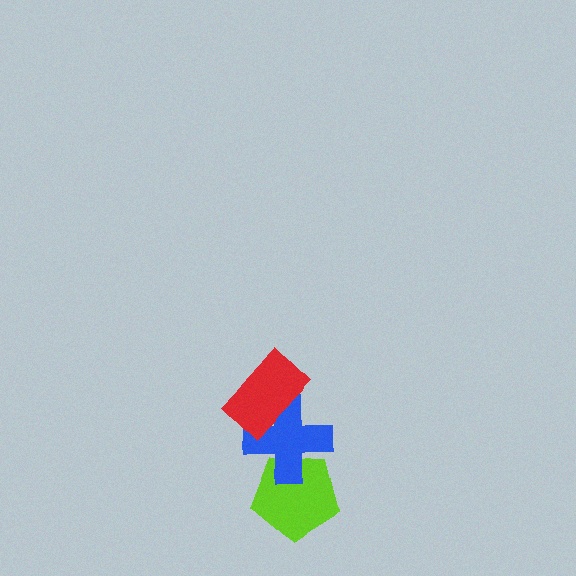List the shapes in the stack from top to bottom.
From top to bottom: the red rectangle, the blue cross, the lime pentagon.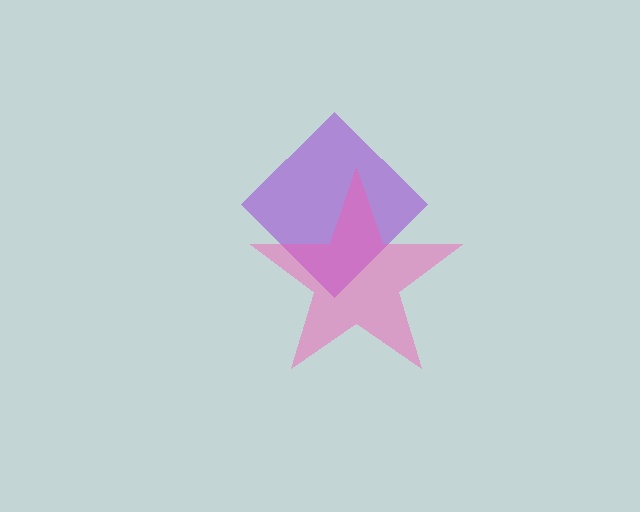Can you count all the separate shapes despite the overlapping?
Yes, there are 2 separate shapes.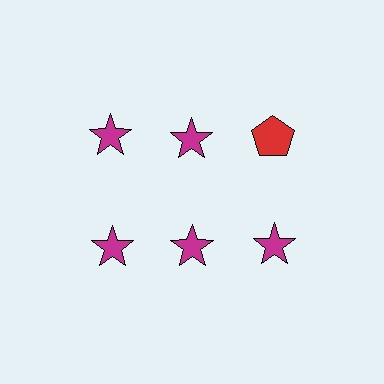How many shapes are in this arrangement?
There are 6 shapes arranged in a grid pattern.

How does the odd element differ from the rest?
It differs in both color (red instead of magenta) and shape (pentagon instead of star).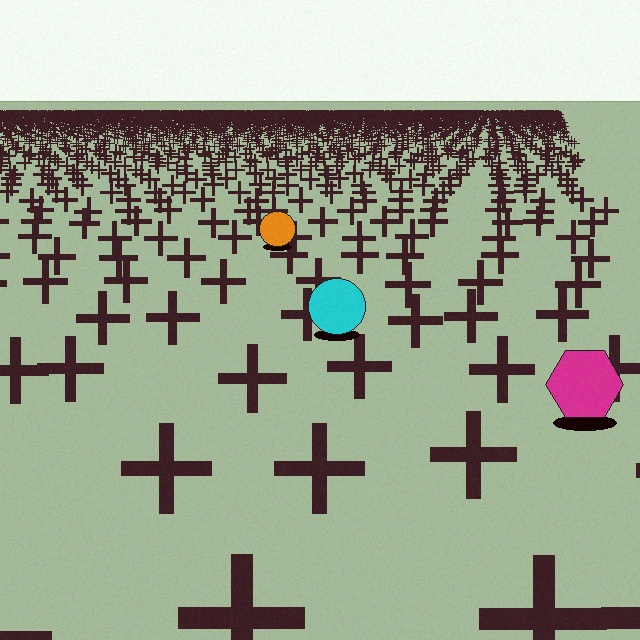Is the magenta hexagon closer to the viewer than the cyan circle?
Yes. The magenta hexagon is closer — you can tell from the texture gradient: the ground texture is coarser near it.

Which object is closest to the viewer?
The magenta hexagon is closest. The texture marks near it are larger and more spread out.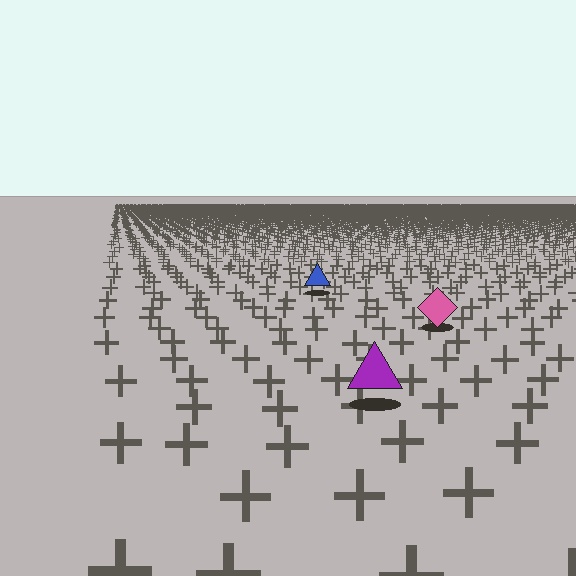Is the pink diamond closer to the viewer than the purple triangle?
No. The purple triangle is closer — you can tell from the texture gradient: the ground texture is coarser near it.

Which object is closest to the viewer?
The purple triangle is closest. The texture marks near it are larger and more spread out.